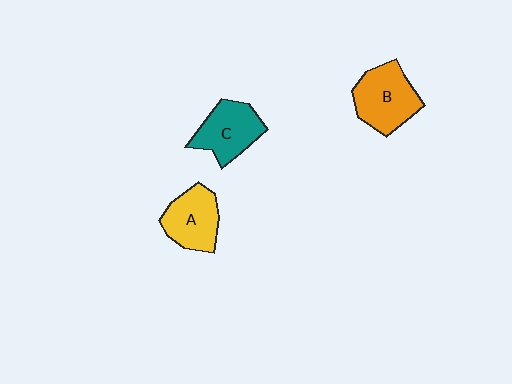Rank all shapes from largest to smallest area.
From largest to smallest: B (orange), C (teal), A (yellow).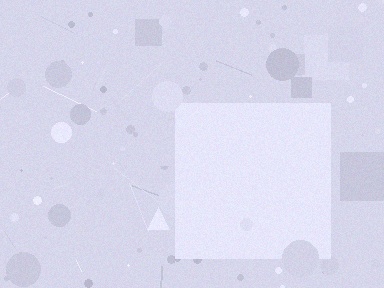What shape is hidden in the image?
A square is hidden in the image.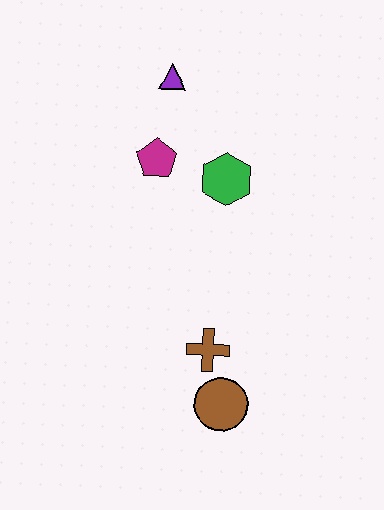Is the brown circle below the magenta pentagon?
Yes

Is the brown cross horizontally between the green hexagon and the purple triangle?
Yes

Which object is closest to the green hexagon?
The magenta pentagon is closest to the green hexagon.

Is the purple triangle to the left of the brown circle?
Yes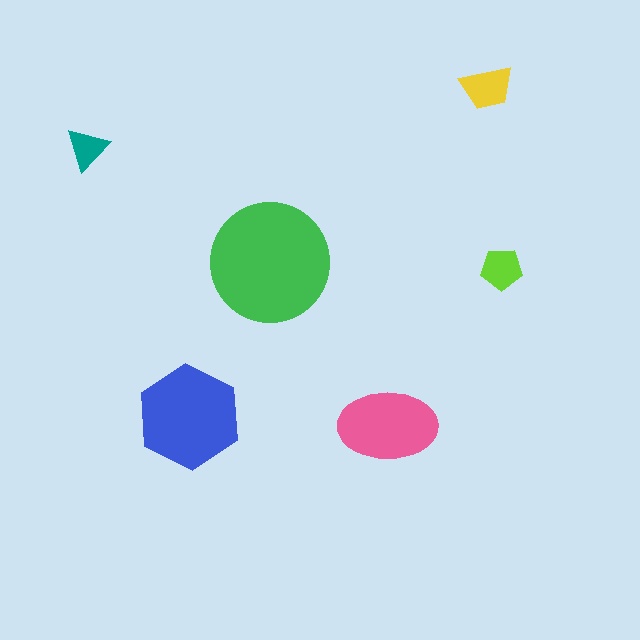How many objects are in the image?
There are 6 objects in the image.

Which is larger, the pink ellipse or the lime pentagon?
The pink ellipse.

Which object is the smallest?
The teal triangle.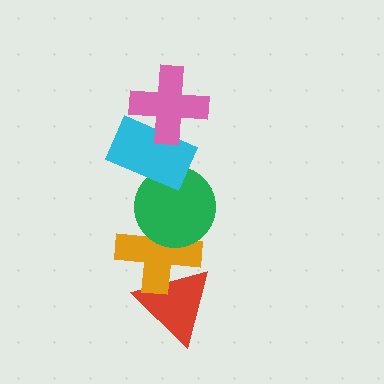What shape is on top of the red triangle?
The orange cross is on top of the red triangle.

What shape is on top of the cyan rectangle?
The pink cross is on top of the cyan rectangle.